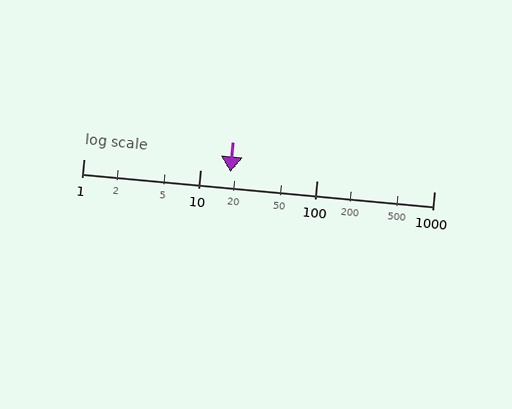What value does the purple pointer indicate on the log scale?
The pointer indicates approximately 18.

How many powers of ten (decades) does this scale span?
The scale spans 3 decades, from 1 to 1000.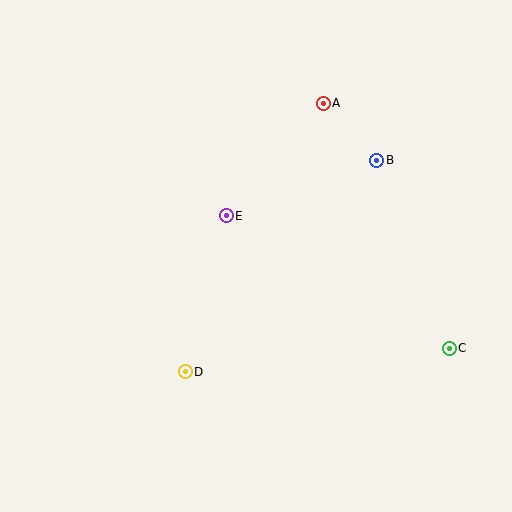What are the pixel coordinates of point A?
Point A is at (323, 103).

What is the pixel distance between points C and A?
The distance between C and A is 275 pixels.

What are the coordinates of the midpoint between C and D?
The midpoint between C and D is at (317, 360).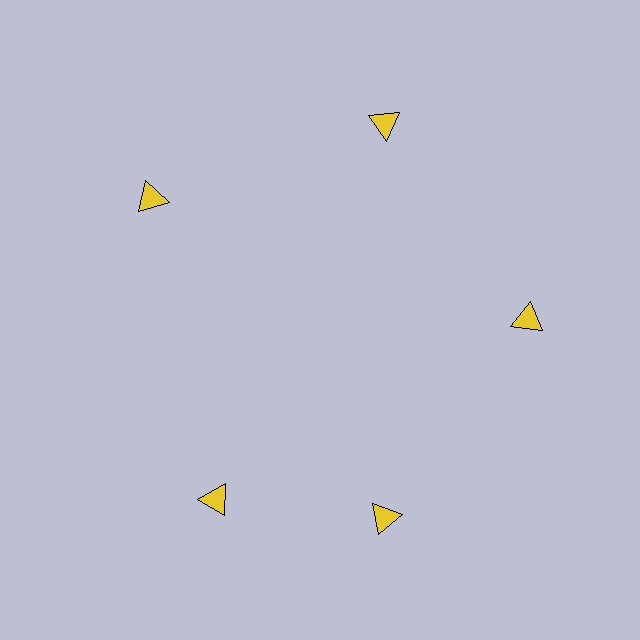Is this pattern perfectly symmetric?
No. The 5 yellow triangles are arranged in a ring, but one element near the 8 o'clock position is rotated out of alignment along the ring, breaking the 5-fold rotational symmetry.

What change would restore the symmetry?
The symmetry would be restored by rotating it back into even spacing with its neighbors so that all 5 triangles sit at equal angles and equal distance from the center.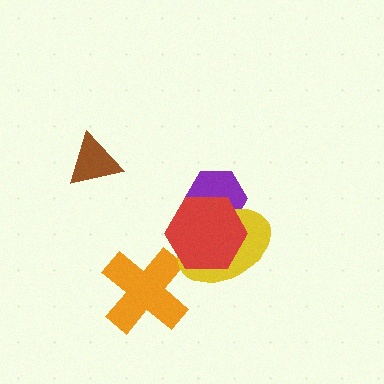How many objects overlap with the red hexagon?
2 objects overlap with the red hexagon.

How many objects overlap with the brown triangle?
0 objects overlap with the brown triangle.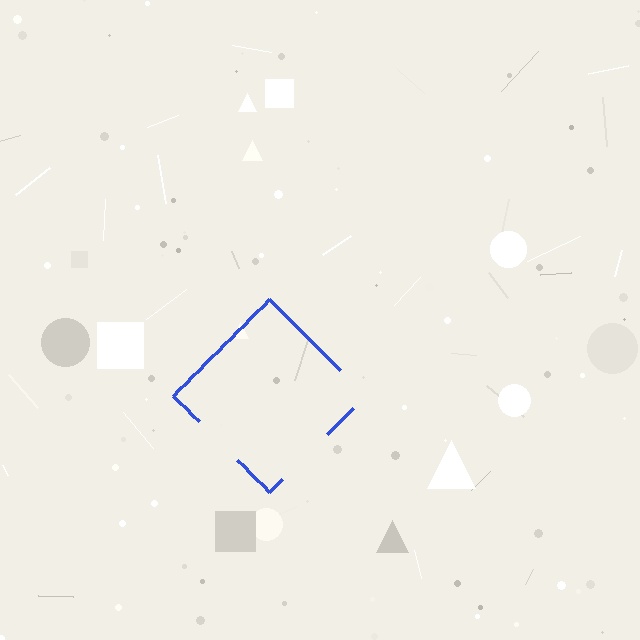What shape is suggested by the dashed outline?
The dashed outline suggests a diamond.